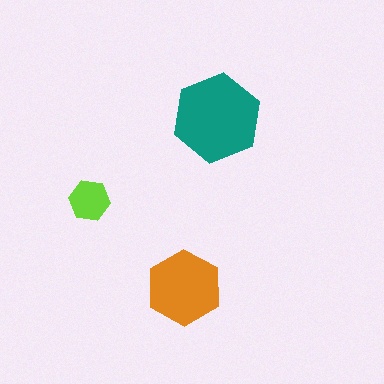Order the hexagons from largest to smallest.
the teal one, the orange one, the lime one.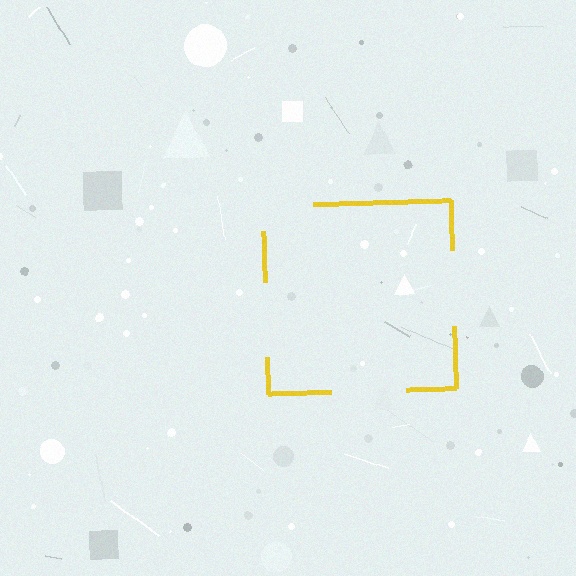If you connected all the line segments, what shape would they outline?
They would outline a square.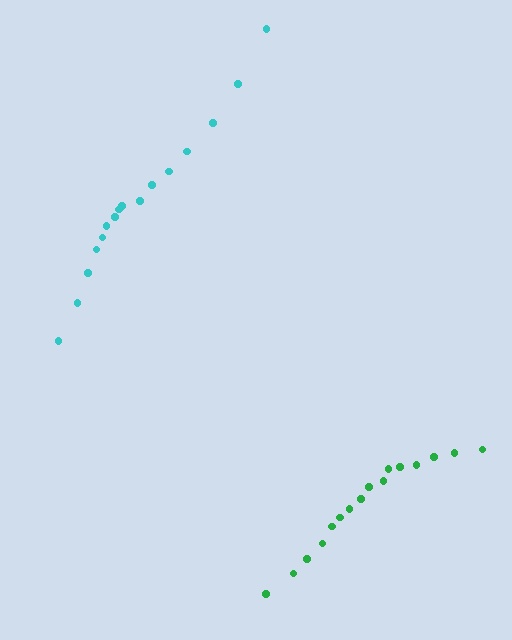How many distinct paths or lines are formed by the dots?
There are 2 distinct paths.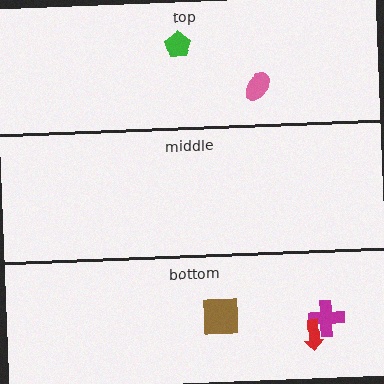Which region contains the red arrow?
The bottom region.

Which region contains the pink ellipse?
The top region.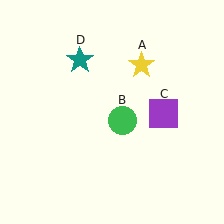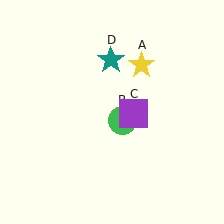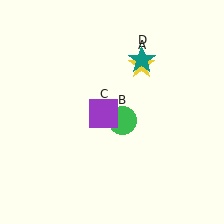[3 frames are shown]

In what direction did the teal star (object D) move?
The teal star (object D) moved right.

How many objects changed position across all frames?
2 objects changed position: purple square (object C), teal star (object D).